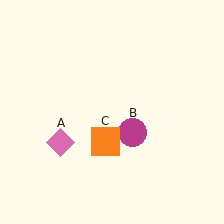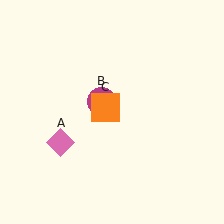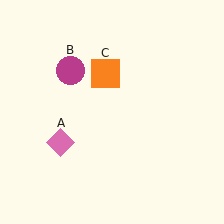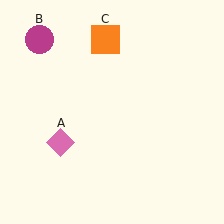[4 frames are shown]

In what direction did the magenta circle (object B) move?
The magenta circle (object B) moved up and to the left.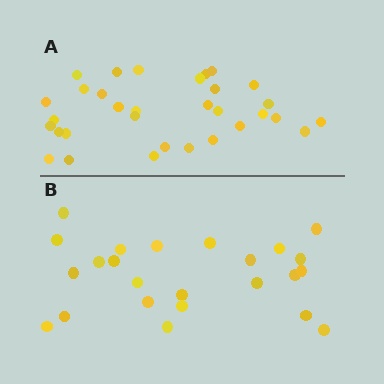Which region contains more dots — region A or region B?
Region A (the top region) has more dots.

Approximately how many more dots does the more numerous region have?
Region A has roughly 8 or so more dots than region B.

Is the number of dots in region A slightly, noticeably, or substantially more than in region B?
Region A has noticeably more, but not dramatically so. The ratio is roughly 1.3 to 1.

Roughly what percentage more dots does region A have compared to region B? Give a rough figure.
About 35% more.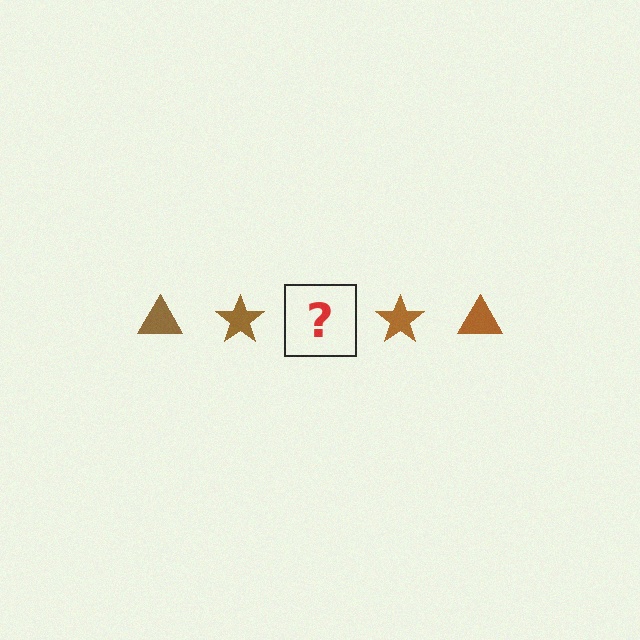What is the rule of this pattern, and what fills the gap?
The rule is that the pattern cycles through triangle, star shapes in brown. The gap should be filled with a brown triangle.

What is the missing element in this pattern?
The missing element is a brown triangle.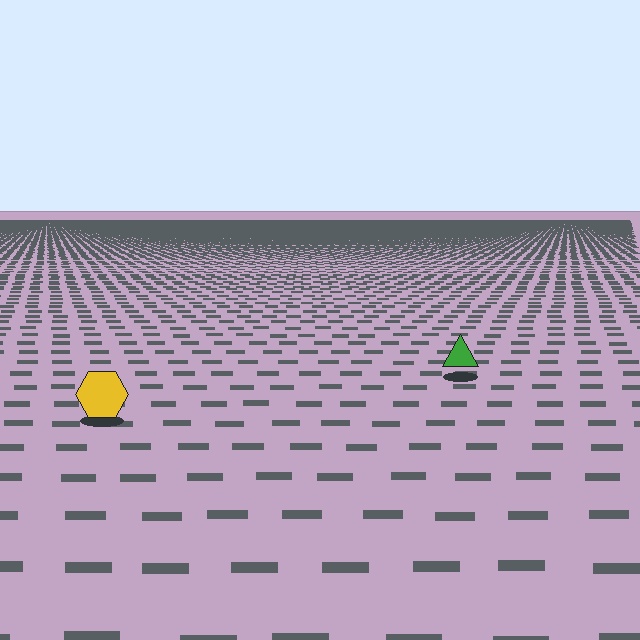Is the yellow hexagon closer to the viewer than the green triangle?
Yes. The yellow hexagon is closer — you can tell from the texture gradient: the ground texture is coarser near it.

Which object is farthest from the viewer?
The green triangle is farthest from the viewer. It appears smaller and the ground texture around it is denser.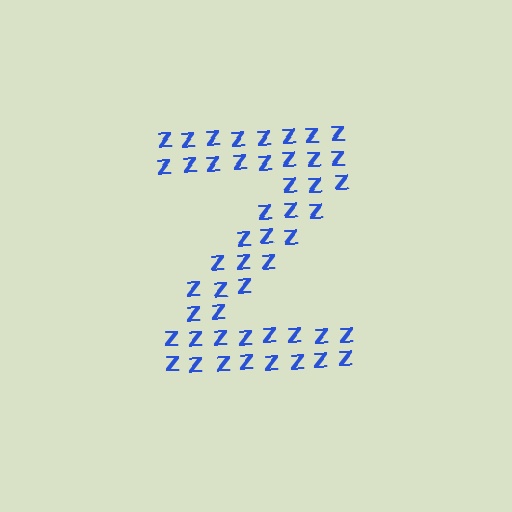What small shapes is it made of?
It is made of small letter Z's.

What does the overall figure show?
The overall figure shows the letter Z.